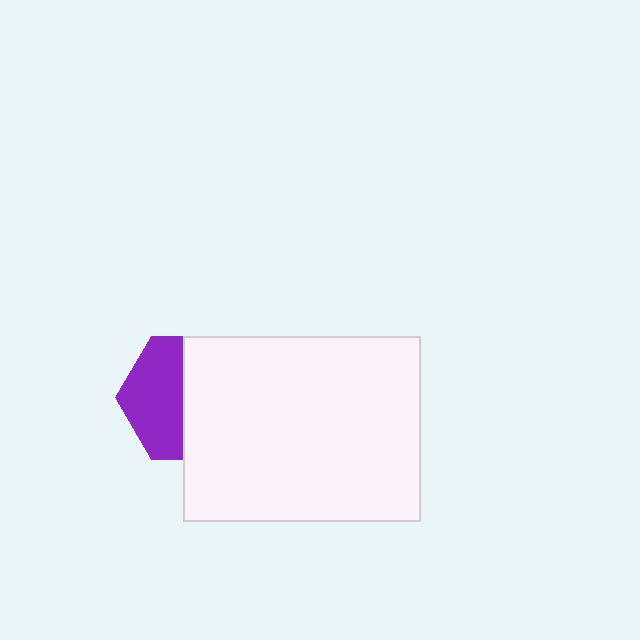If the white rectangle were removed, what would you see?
You would see the complete purple hexagon.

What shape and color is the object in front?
The object in front is a white rectangle.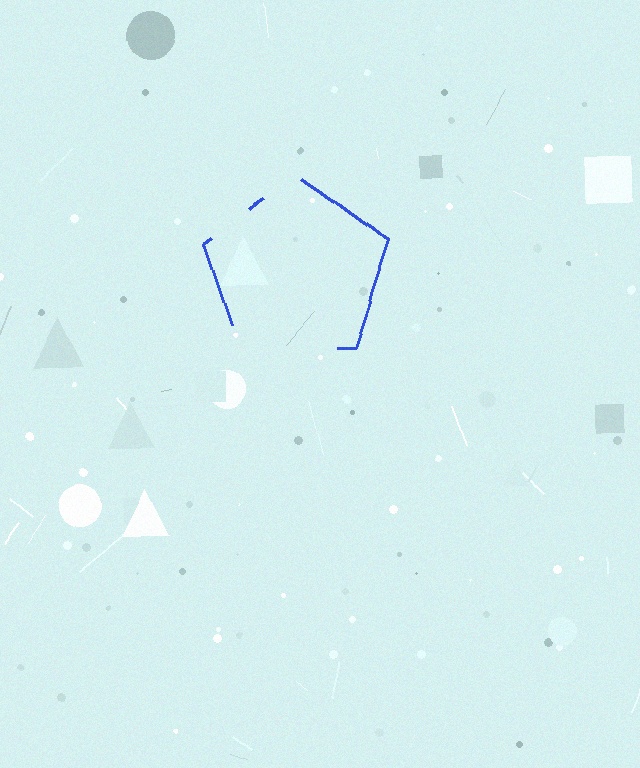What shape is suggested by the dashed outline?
The dashed outline suggests a pentagon.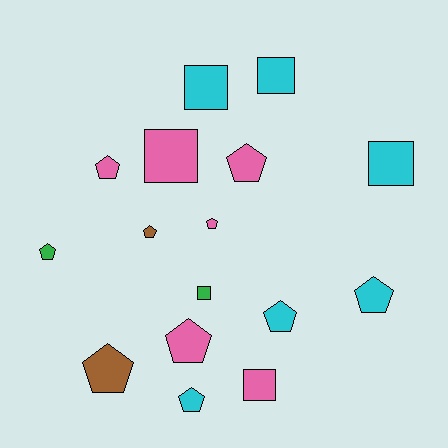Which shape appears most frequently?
Pentagon, with 10 objects.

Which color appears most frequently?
Pink, with 6 objects.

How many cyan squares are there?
There are 3 cyan squares.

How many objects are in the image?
There are 16 objects.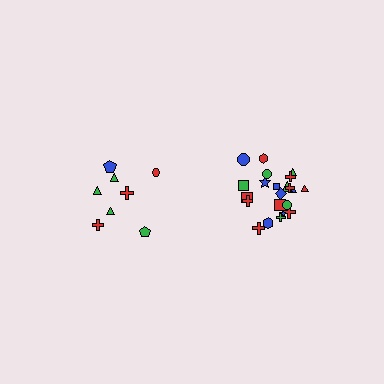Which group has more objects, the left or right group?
The right group.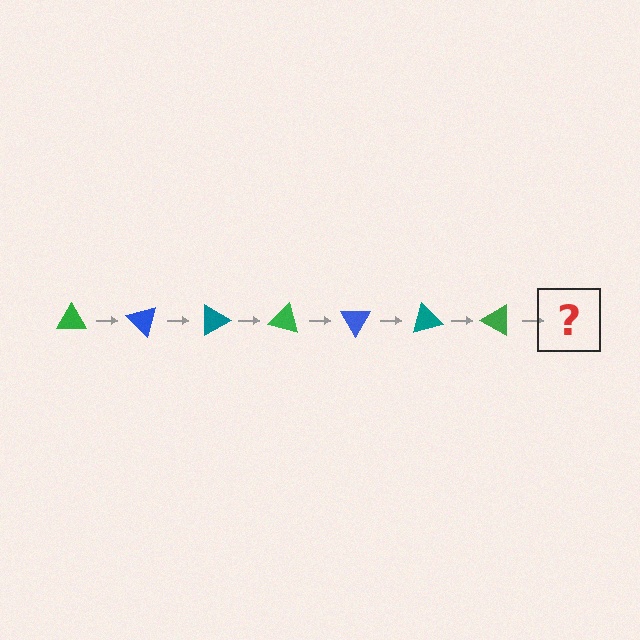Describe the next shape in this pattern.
It should be a blue triangle, rotated 315 degrees from the start.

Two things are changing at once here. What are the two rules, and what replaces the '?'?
The two rules are that it rotates 45 degrees each step and the color cycles through green, blue, and teal. The '?' should be a blue triangle, rotated 315 degrees from the start.